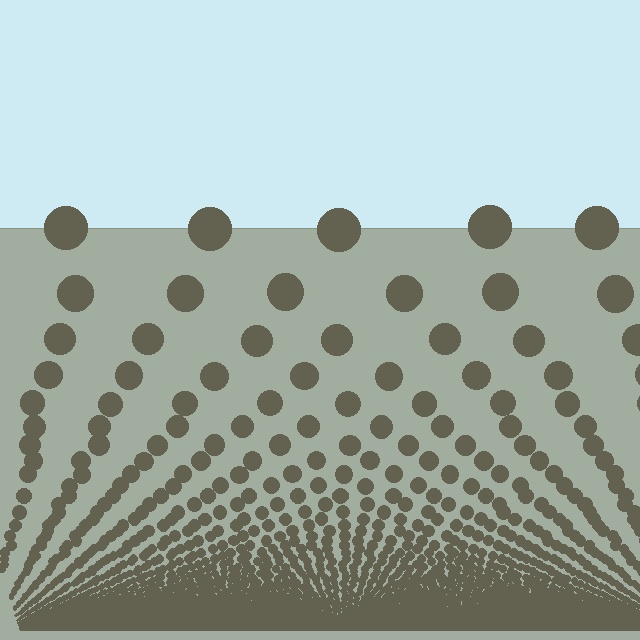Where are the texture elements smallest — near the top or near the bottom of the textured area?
Near the bottom.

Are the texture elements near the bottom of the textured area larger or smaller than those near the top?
Smaller. The gradient is inverted — elements near the bottom are smaller and denser.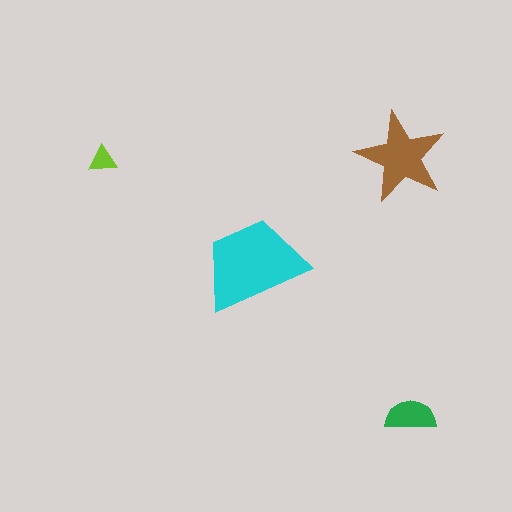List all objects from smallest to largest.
The lime triangle, the green semicircle, the brown star, the cyan trapezoid.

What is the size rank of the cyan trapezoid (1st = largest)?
1st.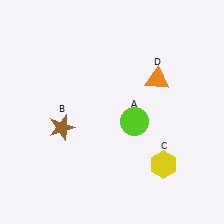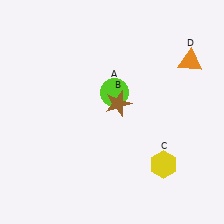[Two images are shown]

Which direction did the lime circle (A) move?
The lime circle (A) moved up.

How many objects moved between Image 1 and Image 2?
3 objects moved between the two images.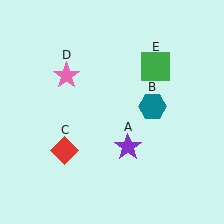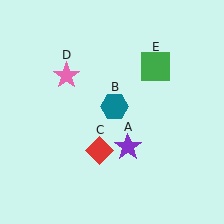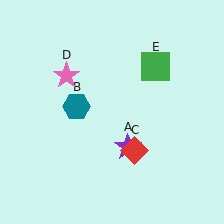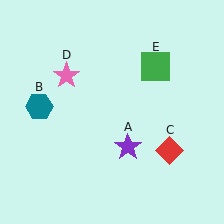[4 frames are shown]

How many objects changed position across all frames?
2 objects changed position: teal hexagon (object B), red diamond (object C).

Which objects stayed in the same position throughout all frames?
Purple star (object A) and pink star (object D) and green square (object E) remained stationary.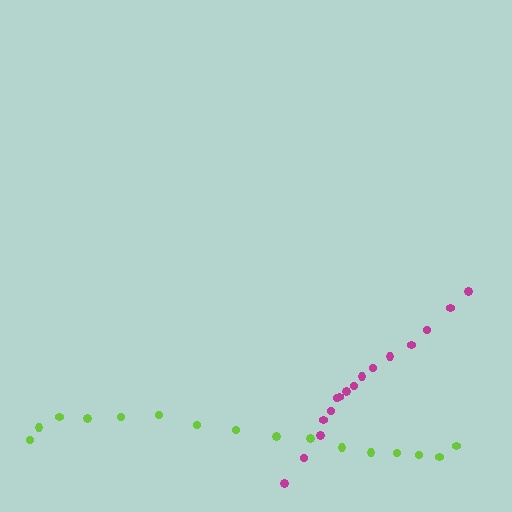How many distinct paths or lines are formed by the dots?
There are 2 distinct paths.